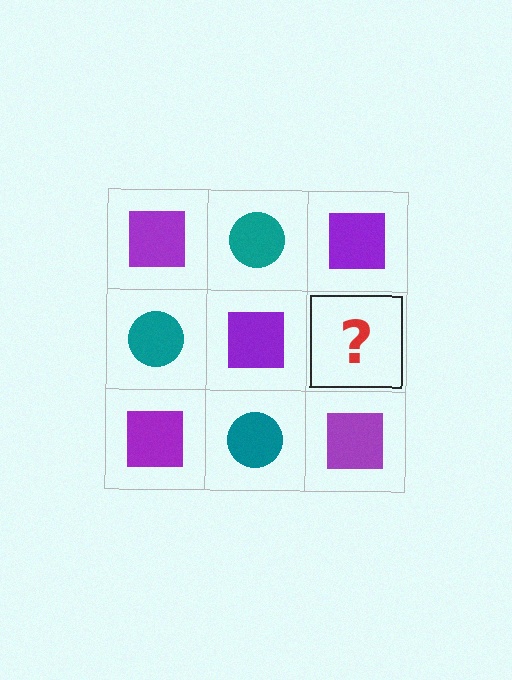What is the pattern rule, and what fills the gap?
The rule is that it alternates purple square and teal circle in a checkerboard pattern. The gap should be filled with a teal circle.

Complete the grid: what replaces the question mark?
The question mark should be replaced with a teal circle.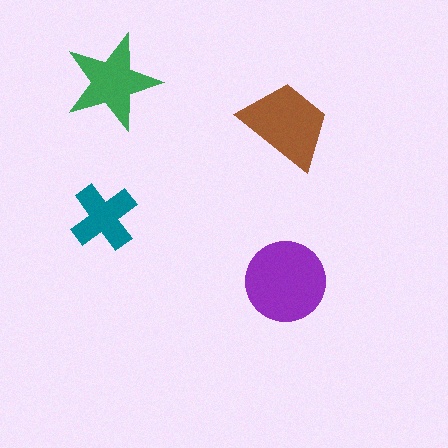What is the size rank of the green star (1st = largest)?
3rd.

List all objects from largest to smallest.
The purple circle, the brown trapezoid, the green star, the teal cross.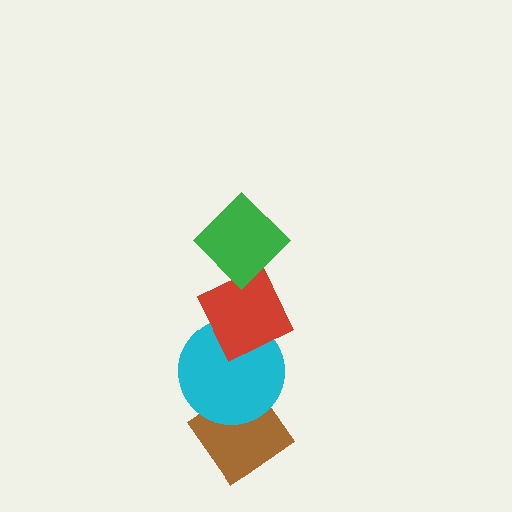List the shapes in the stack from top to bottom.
From top to bottom: the green diamond, the red diamond, the cyan circle, the brown diamond.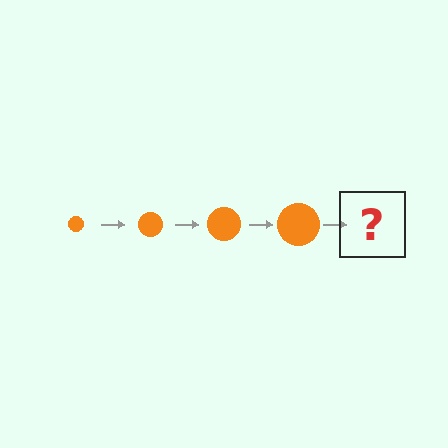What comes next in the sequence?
The next element should be an orange circle, larger than the previous one.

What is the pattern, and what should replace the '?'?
The pattern is that the circle gets progressively larger each step. The '?' should be an orange circle, larger than the previous one.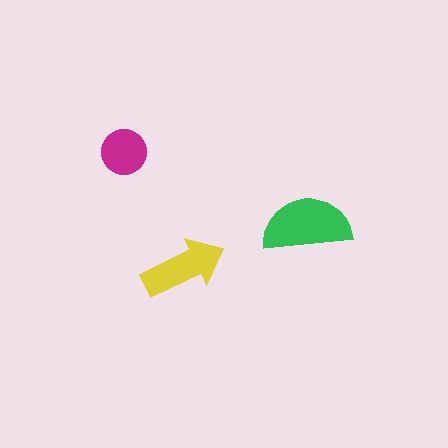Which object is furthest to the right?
The green semicircle is rightmost.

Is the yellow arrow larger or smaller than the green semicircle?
Smaller.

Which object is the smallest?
The magenta circle.